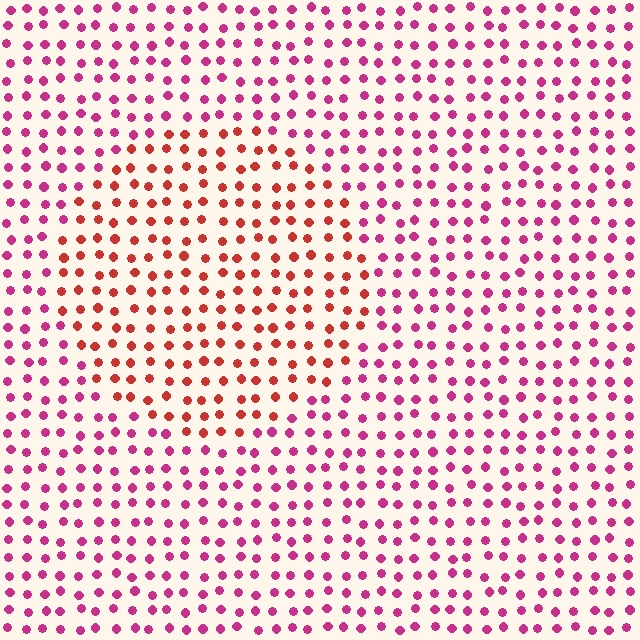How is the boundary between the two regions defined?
The boundary is defined purely by a slight shift in hue (about 37 degrees). Spacing, size, and orientation are identical on both sides.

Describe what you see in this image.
The image is filled with small magenta elements in a uniform arrangement. A circle-shaped region is visible where the elements are tinted to a slightly different hue, forming a subtle color boundary.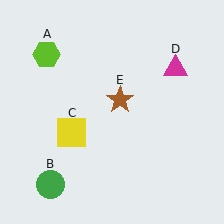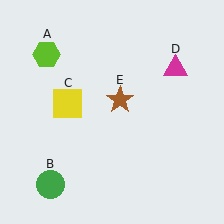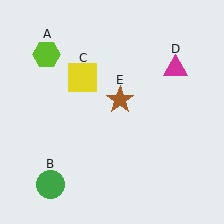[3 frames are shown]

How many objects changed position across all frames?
1 object changed position: yellow square (object C).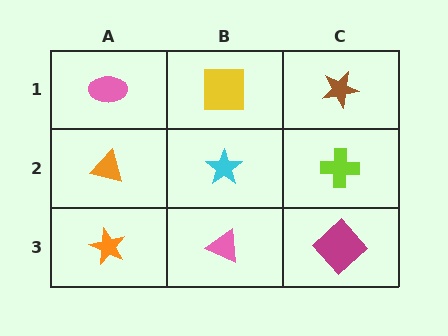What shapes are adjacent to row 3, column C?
A lime cross (row 2, column C), a pink triangle (row 3, column B).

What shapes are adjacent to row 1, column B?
A cyan star (row 2, column B), a pink ellipse (row 1, column A), a brown star (row 1, column C).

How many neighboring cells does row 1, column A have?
2.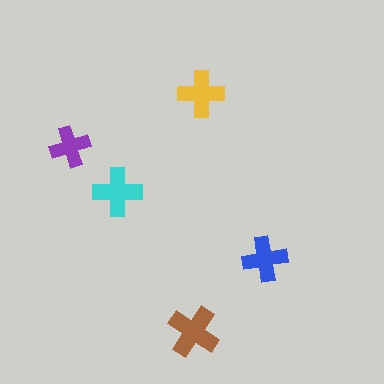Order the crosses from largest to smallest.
the brown one, the cyan one, the yellow one, the blue one, the purple one.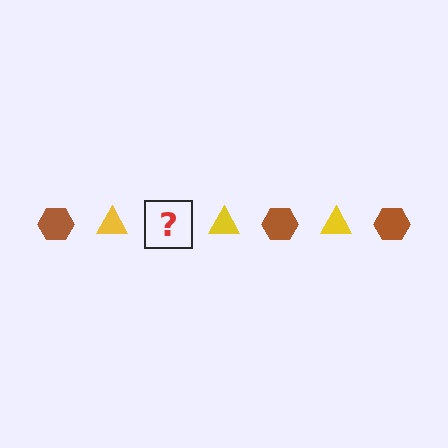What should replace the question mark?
The question mark should be replaced with a brown hexagon.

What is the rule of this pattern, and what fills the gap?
The rule is that the pattern alternates between brown hexagon and yellow triangle. The gap should be filled with a brown hexagon.